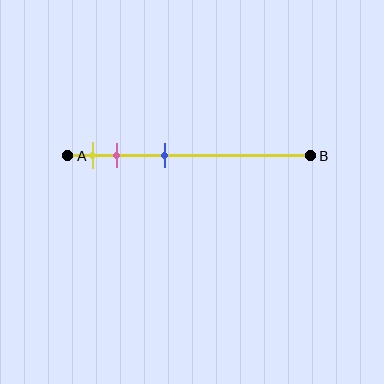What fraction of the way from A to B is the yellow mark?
The yellow mark is approximately 10% (0.1) of the way from A to B.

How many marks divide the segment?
There are 3 marks dividing the segment.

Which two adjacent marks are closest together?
The yellow and pink marks are the closest adjacent pair.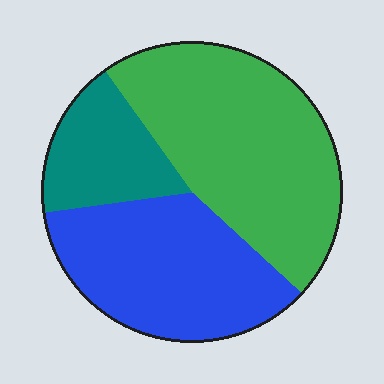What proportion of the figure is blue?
Blue takes up about three eighths (3/8) of the figure.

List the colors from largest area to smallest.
From largest to smallest: green, blue, teal.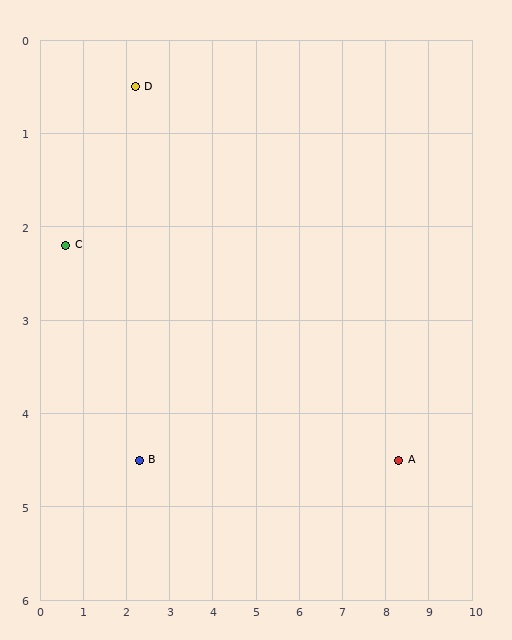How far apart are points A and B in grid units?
Points A and B are about 6.0 grid units apart.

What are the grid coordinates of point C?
Point C is at approximately (0.6, 2.2).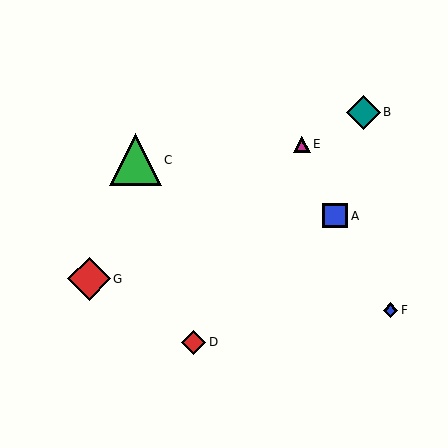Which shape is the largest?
The green triangle (labeled C) is the largest.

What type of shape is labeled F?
Shape F is a blue diamond.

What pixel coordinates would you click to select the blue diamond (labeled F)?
Click at (391, 310) to select the blue diamond F.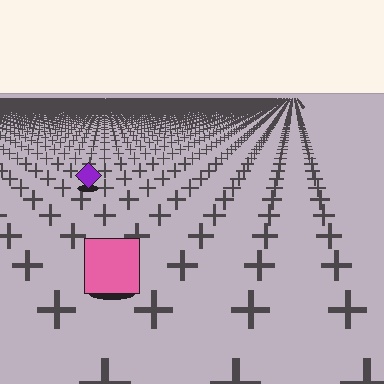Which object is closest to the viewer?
The pink square is closest. The texture marks near it are larger and more spread out.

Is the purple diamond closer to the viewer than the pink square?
No. The pink square is closer — you can tell from the texture gradient: the ground texture is coarser near it.